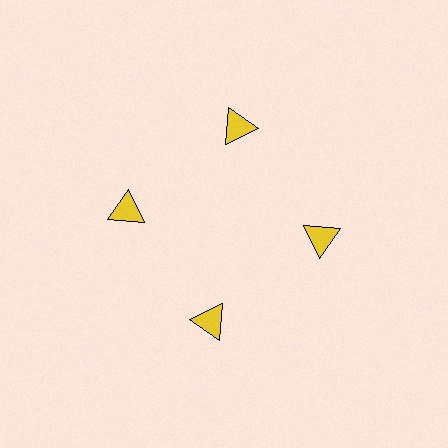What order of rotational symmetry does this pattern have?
This pattern has 4-fold rotational symmetry.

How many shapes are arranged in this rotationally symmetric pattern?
There are 4 shapes, arranged in 4 groups of 1.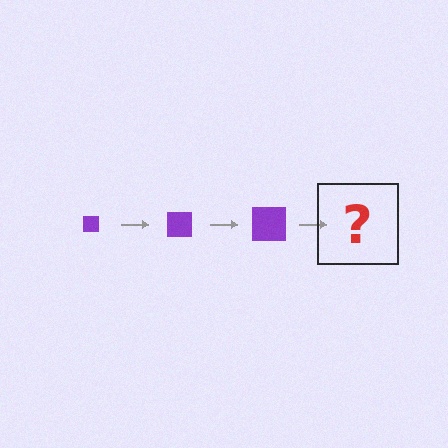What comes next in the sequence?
The next element should be a purple square, larger than the previous one.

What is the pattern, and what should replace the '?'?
The pattern is that the square gets progressively larger each step. The '?' should be a purple square, larger than the previous one.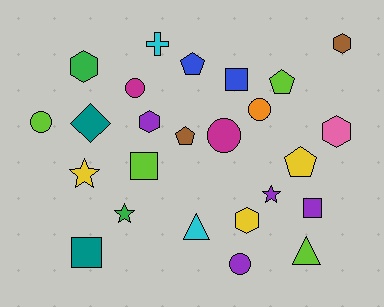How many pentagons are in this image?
There are 4 pentagons.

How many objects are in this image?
There are 25 objects.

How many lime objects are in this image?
There are 4 lime objects.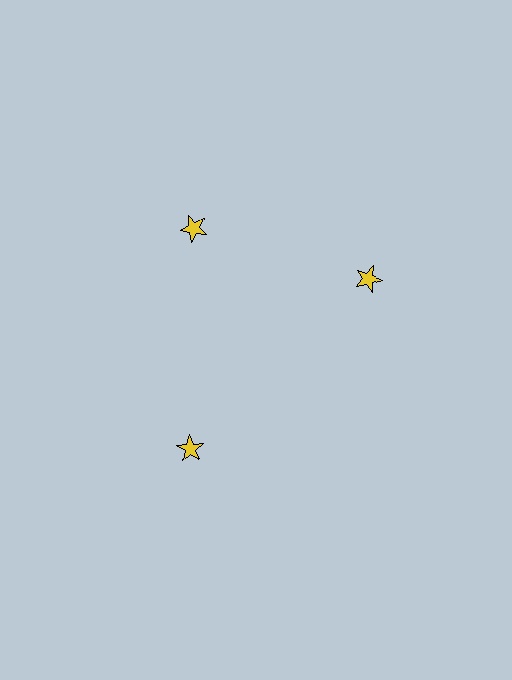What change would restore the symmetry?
The symmetry would be restored by rotating it back into even spacing with its neighbors so that all 3 stars sit at equal angles and equal distance from the center.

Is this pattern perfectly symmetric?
No. The 3 yellow stars are arranged in a ring, but one element near the 3 o'clock position is rotated out of alignment along the ring, breaking the 3-fold rotational symmetry.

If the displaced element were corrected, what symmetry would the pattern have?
It would have 3-fold rotational symmetry — the pattern would map onto itself every 120 degrees.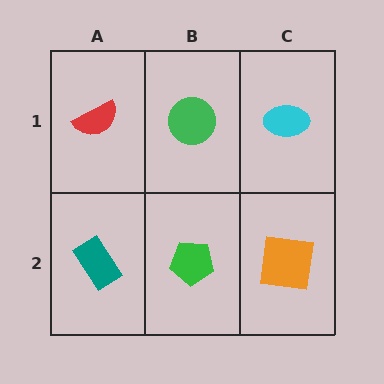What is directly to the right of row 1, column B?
A cyan ellipse.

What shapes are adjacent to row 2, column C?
A cyan ellipse (row 1, column C), a green pentagon (row 2, column B).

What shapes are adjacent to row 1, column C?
An orange square (row 2, column C), a green circle (row 1, column B).